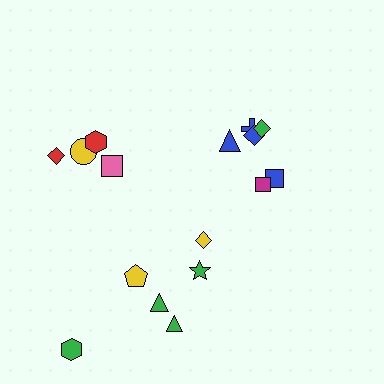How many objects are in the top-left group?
There are 4 objects.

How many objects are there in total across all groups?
There are 16 objects.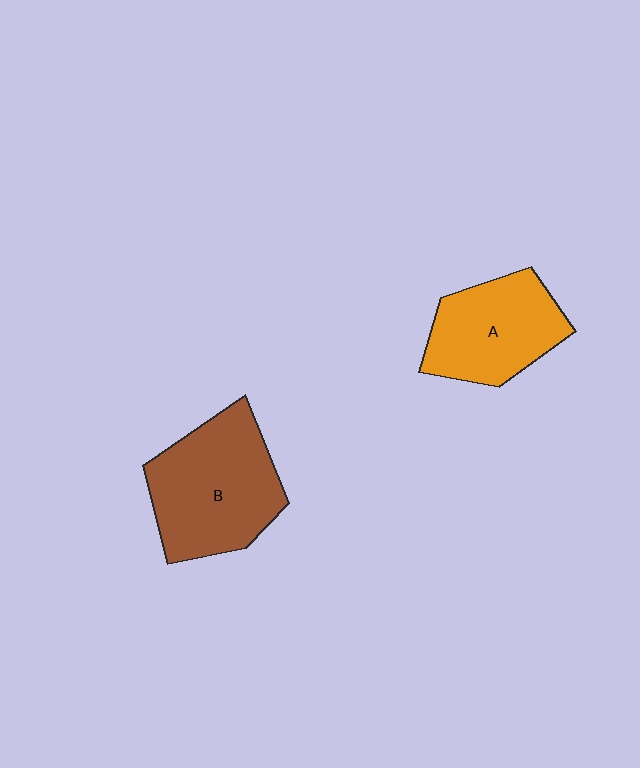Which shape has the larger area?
Shape B (brown).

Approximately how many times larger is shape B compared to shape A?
Approximately 1.3 times.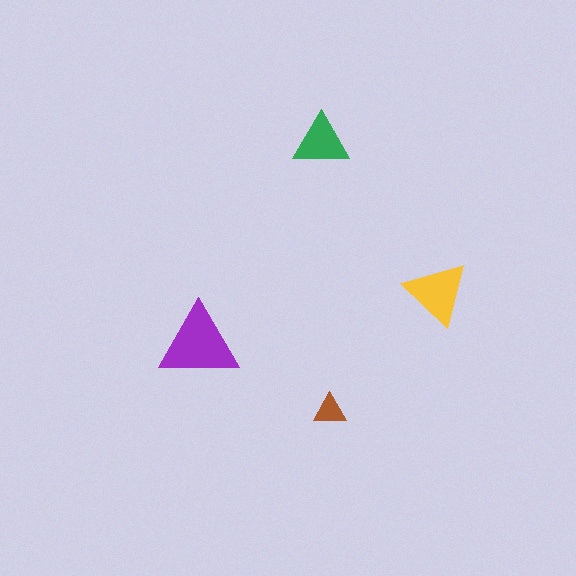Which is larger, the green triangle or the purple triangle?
The purple one.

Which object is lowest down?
The brown triangle is bottommost.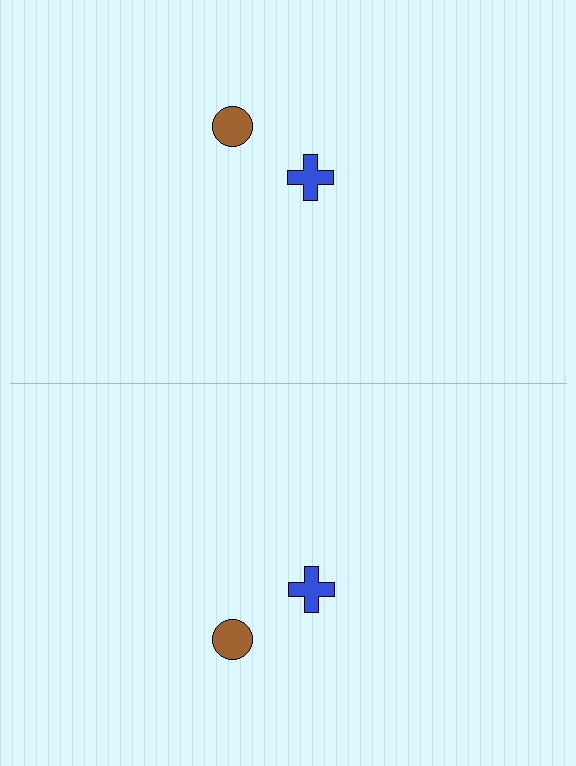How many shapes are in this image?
There are 4 shapes in this image.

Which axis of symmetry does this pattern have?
The pattern has a horizontal axis of symmetry running through the center of the image.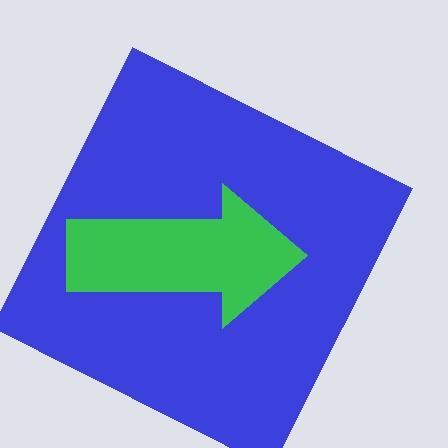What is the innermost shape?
The green arrow.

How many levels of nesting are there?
2.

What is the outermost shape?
The blue square.